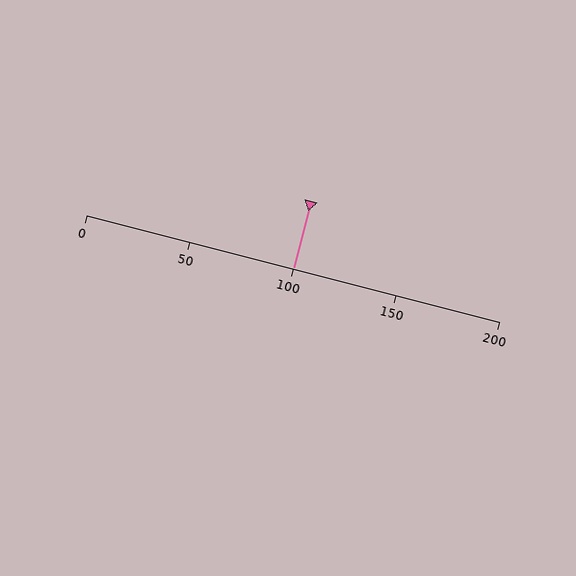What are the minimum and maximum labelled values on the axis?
The axis runs from 0 to 200.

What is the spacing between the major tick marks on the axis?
The major ticks are spaced 50 apart.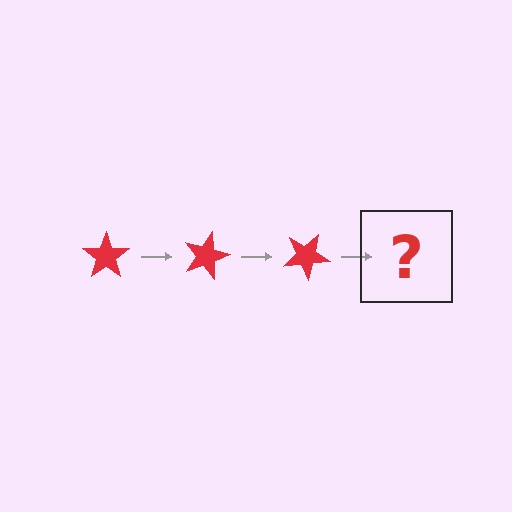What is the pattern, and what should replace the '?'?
The pattern is that the star rotates 15 degrees each step. The '?' should be a red star rotated 45 degrees.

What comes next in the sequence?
The next element should be a red star rotated 45 degrees.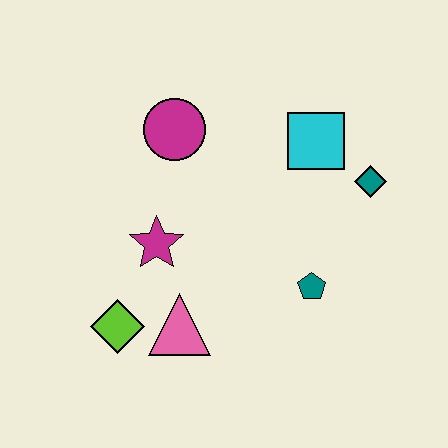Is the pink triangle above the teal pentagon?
No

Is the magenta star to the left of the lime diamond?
No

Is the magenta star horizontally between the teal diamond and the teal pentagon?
No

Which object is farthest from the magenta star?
The teal diamond is farthest from the magenta star.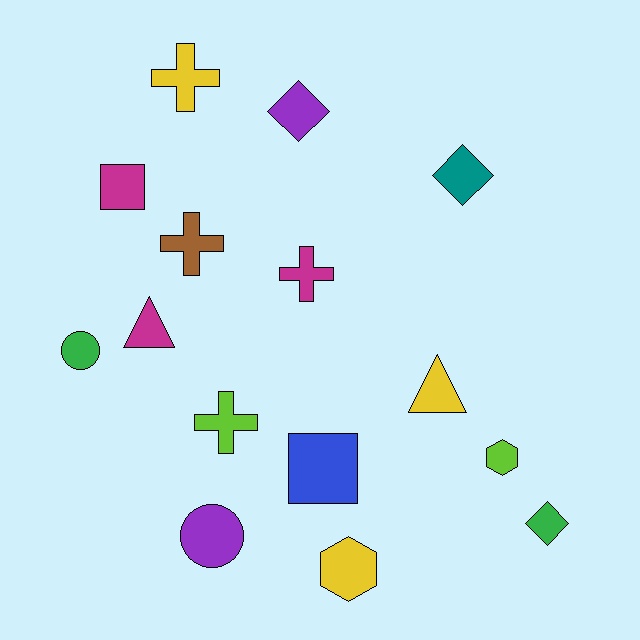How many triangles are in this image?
There are 2 triangles.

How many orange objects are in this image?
There are no orange objects.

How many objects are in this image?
There are 15 objects.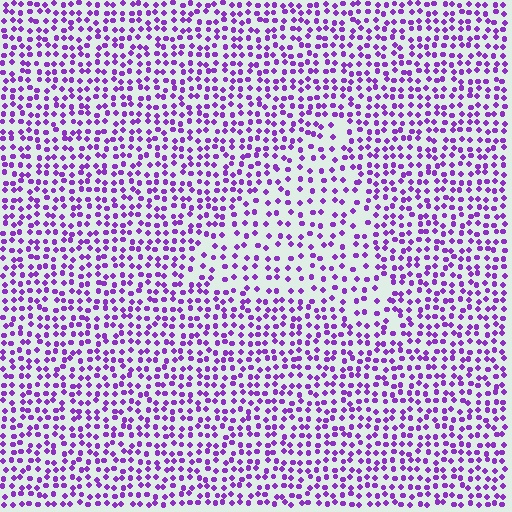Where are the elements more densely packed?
The elements are more densely packed outside the triangle boundary.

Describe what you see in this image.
The image contains small purple elements arranged at two different densities. A triangle-shaped region is visible where the elements are less densely packed than the surrounding area.